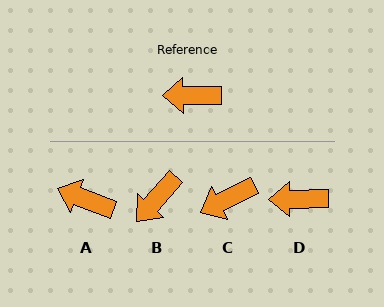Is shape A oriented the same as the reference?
No, it is off by about 22 degrees.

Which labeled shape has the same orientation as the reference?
D.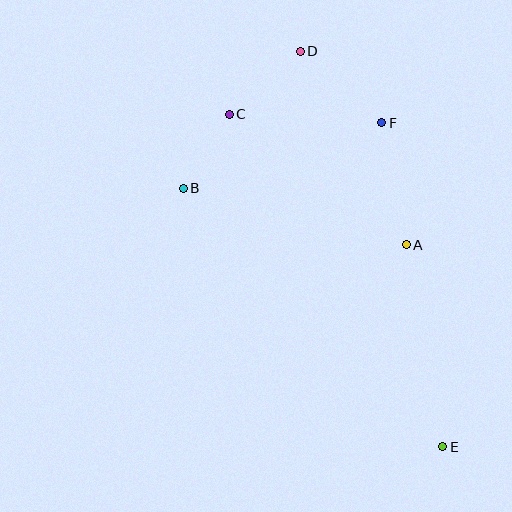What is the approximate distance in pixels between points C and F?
The distance between C and F is approximately 153 pixels.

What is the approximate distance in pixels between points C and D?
The distance between C and D is approximately 95 pixels.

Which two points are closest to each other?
Points B and C are closest to each other.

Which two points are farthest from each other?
Points D and E are farthest from each other.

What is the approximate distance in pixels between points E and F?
The distance between E and F is approximately 330 pixels.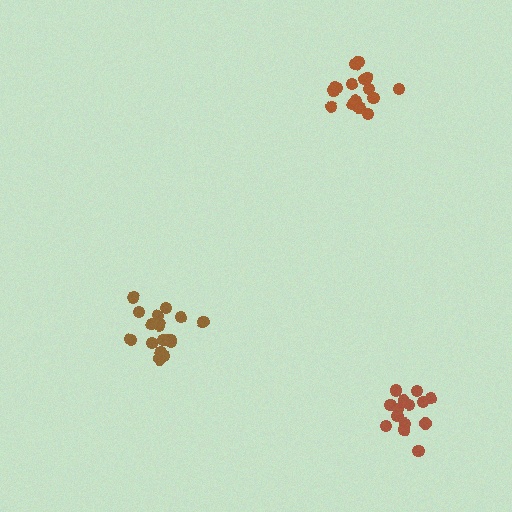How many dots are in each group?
Group 1: 18 dots, Group 2: 19 dots, Group 3: 15 dots (52 total).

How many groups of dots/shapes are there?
There are 3 groups.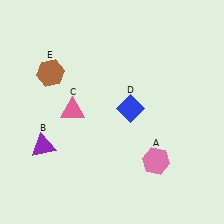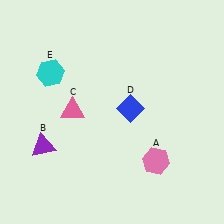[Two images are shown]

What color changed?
The hexagon (E) changed from brown in Image 1 to cyan in Image 2.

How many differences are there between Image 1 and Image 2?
There is 1 difference between the two images.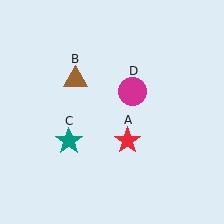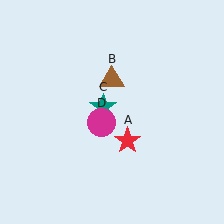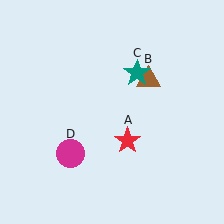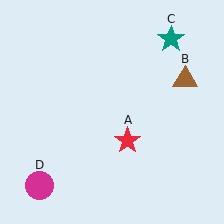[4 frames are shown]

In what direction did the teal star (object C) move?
The teal star (object C) moved up and to the right.